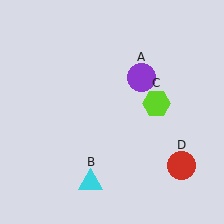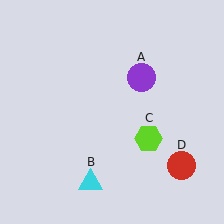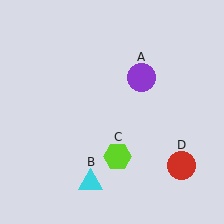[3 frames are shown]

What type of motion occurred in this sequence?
The lime hexagon (object C) rotated clockwise around the center of the scene.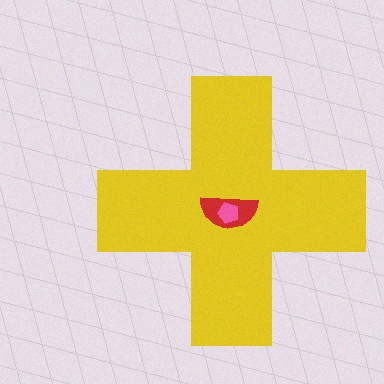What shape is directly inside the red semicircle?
The pink pentagon.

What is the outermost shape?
The yellow cross.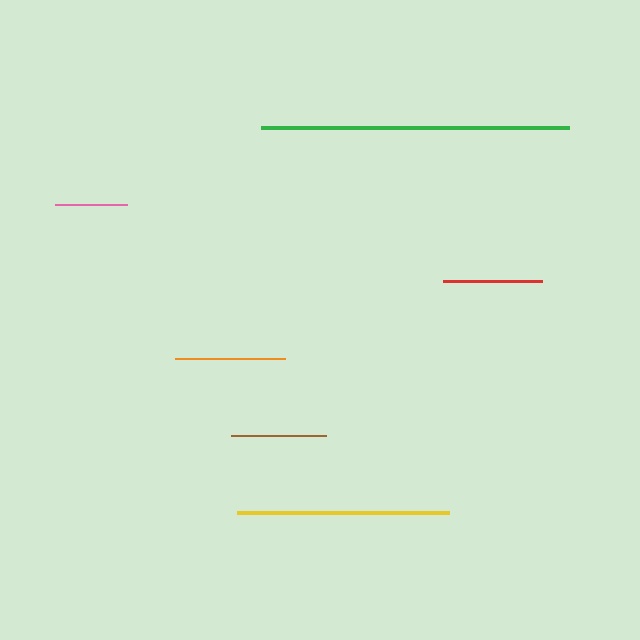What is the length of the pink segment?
The pink segment is approximately 72 pixels long.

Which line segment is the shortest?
The pink line is the shortest at approximately 72 pixels.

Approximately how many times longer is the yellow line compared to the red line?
The yellow line is approximately 2.1 times the length of the red line.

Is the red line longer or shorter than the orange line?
The orange line is longer than the red line.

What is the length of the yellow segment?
The yellow segment is approximately 212 pixels long.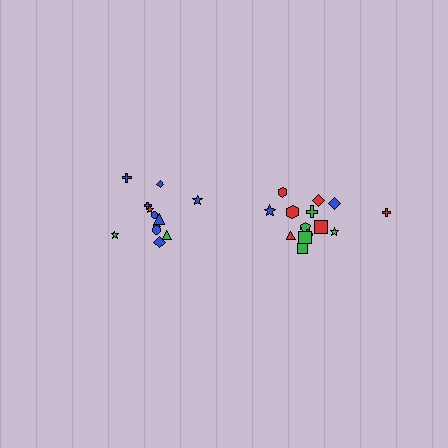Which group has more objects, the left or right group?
The right group.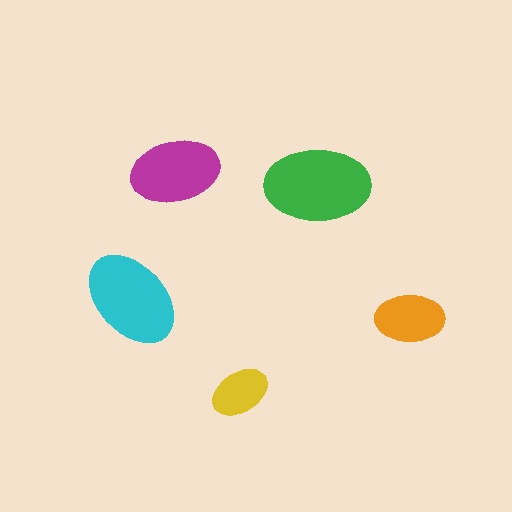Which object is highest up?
The magenta ellipse is topmost.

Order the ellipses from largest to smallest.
the green one, the cyan one, the magenta one, the orange one, the yellow one.